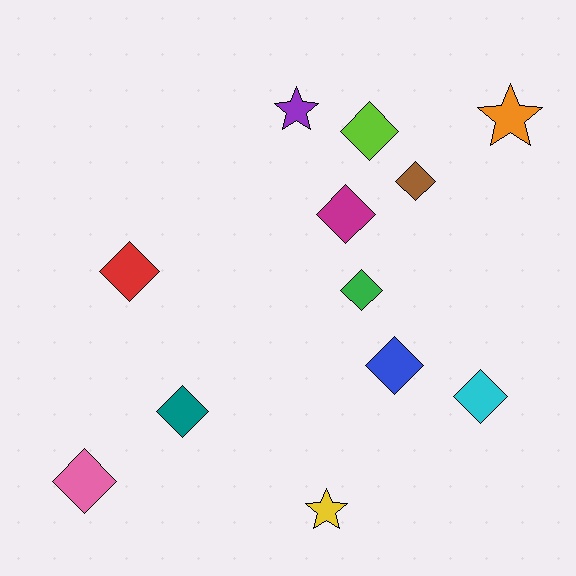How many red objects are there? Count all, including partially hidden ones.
There is 1 red object.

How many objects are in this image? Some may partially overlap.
There are 12 objects.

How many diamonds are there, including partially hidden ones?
There are 9 diamonds.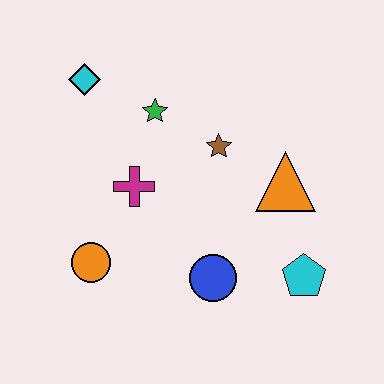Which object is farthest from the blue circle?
The cyan diamond is farthest from the blue circle.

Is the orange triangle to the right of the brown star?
Yes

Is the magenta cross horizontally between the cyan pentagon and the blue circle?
No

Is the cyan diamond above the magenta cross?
Yes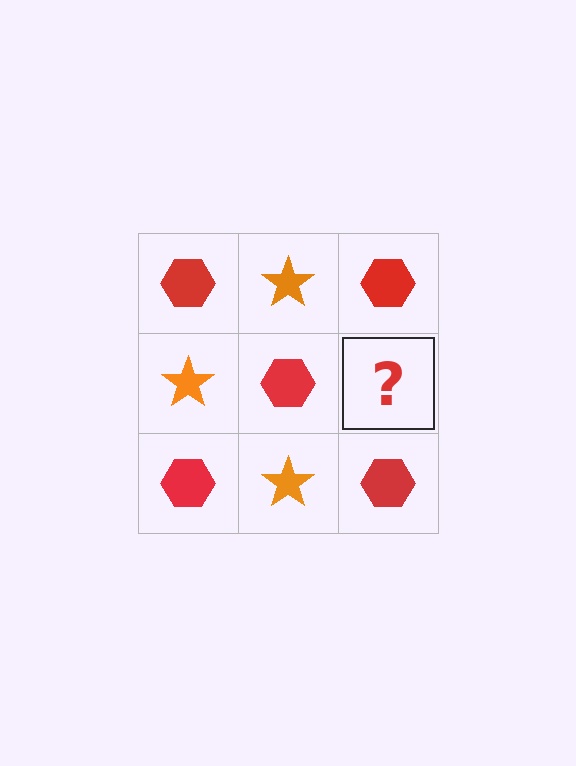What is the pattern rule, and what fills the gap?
The rule is that it alternates red hexagon and orange star in a checkerboard pattern. The gap should be filled with an orange star.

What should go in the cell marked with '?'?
The missing cell should contain an orange star.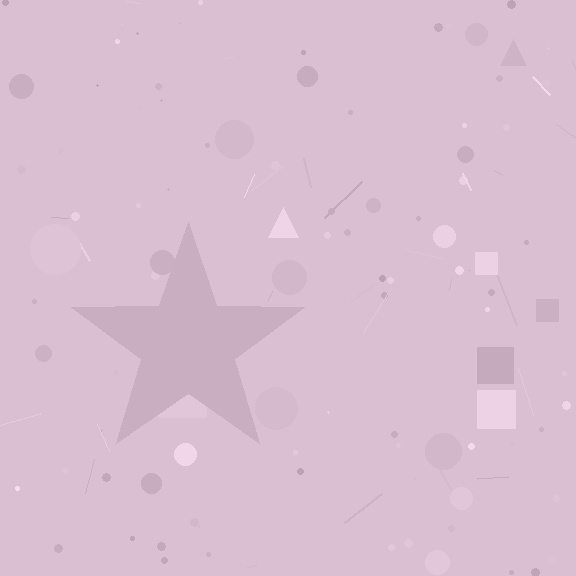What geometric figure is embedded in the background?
A star is embedded in the background.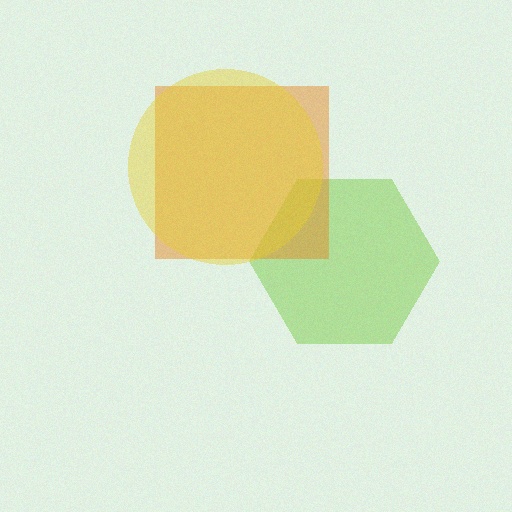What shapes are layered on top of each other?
The layered shapes are: a lime hexagon, an orange square, a yellow circle.